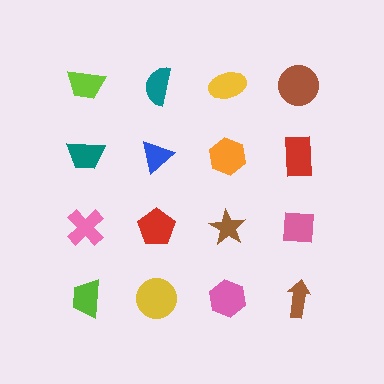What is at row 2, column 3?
An orange hexagon.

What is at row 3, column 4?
A pink square.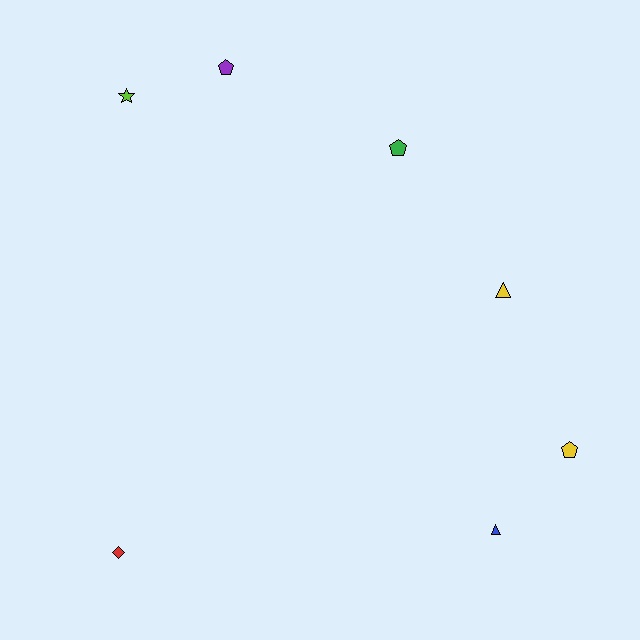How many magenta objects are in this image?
There are no magenta objects.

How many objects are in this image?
There are 7 objects.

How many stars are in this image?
There is 1 star.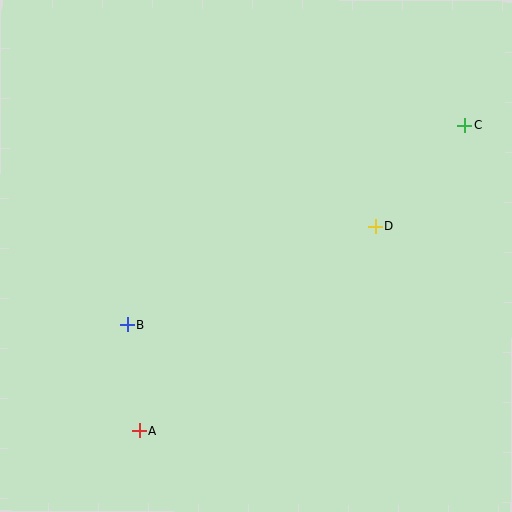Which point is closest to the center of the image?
Point D at (375, 226) is closest to the center.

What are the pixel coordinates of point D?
Point D is at (375, 226).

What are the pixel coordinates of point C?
Point C is at (464, 125).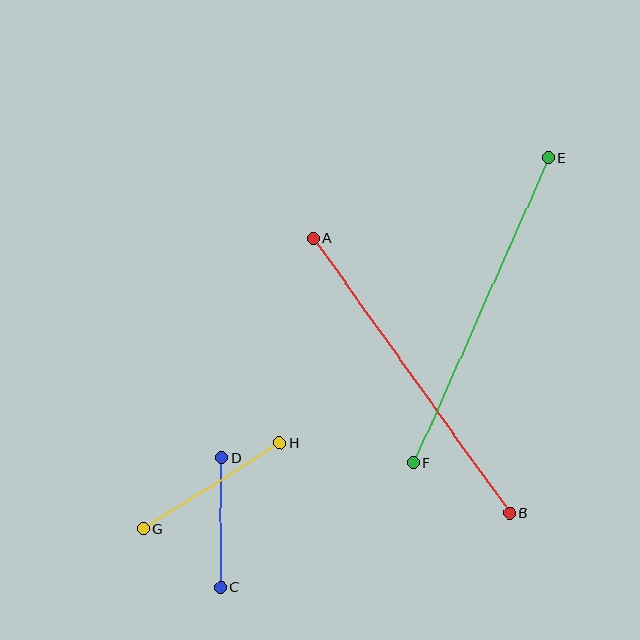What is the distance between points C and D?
The distance is approximately 130 pixels.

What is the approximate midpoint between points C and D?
The midpoint is at approximately (221, 522) pixels.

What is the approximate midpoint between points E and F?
The midpoint is at approximately (481, 311) pixels.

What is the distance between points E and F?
The distance is approximately 334 pixels.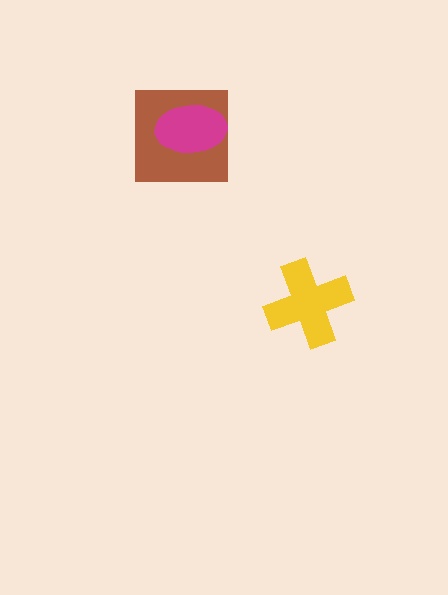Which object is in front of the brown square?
The magenta ellipse is in front of the brown square.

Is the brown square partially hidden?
Yes, it is partially covered by another shape.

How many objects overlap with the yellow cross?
0 objects overlap with the yellow cross.